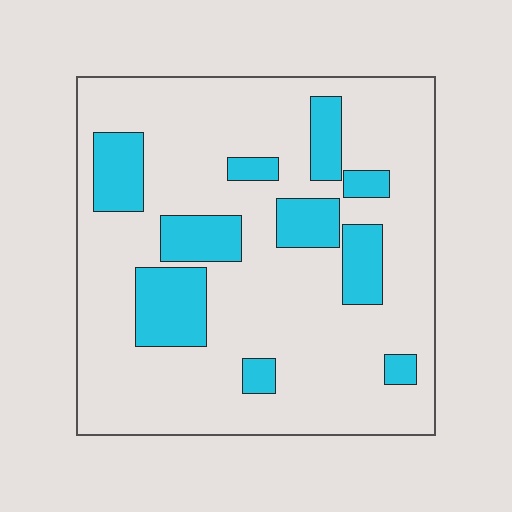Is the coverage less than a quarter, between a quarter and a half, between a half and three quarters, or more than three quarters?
Less than a quarter.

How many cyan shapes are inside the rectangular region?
10.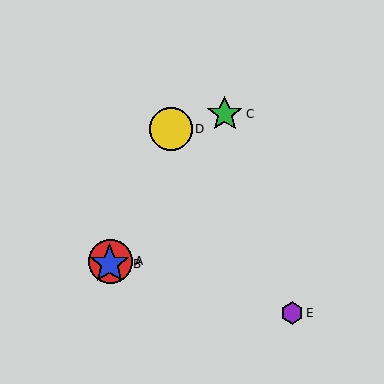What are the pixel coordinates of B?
Object B is at (109, 264).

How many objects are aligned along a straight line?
3 objects (A, B, D) are aligned along a straight line.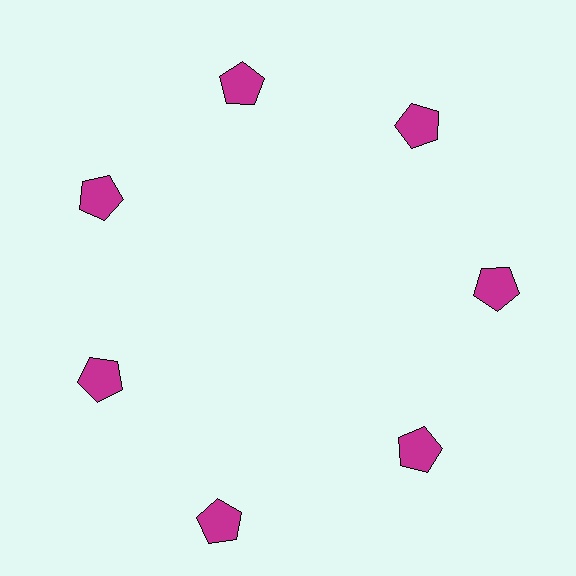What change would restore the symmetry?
The symmetry would be restored by moving it inward, back onto the ring so that all 7 pentagons sit at equal angles and equal distance from the center.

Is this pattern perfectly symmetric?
No. The 7 magenta pentagons are arranged in a ring, but one element near the 6 o'clock position is pushed outward from the center, breaking the 7-fold rotational symmetry.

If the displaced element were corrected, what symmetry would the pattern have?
It would have 7-fold rotational symmetry — the pattern would map onto itself every 51 degrees.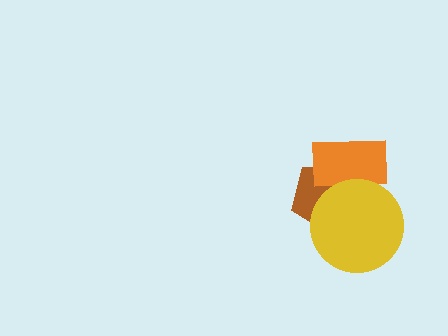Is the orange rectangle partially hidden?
Yes, it is partially covered by another shape.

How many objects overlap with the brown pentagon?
2 objects overlap with the brown pentagon.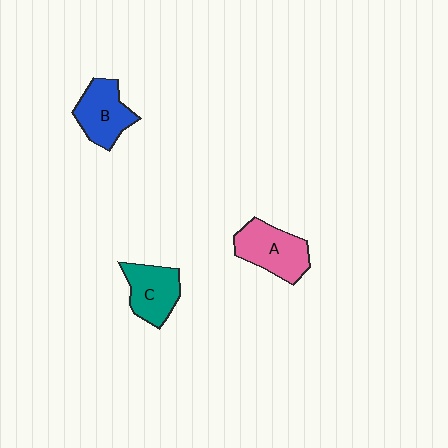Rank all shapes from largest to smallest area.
From largest to smallest: A (pink), B (blue), C (teal).